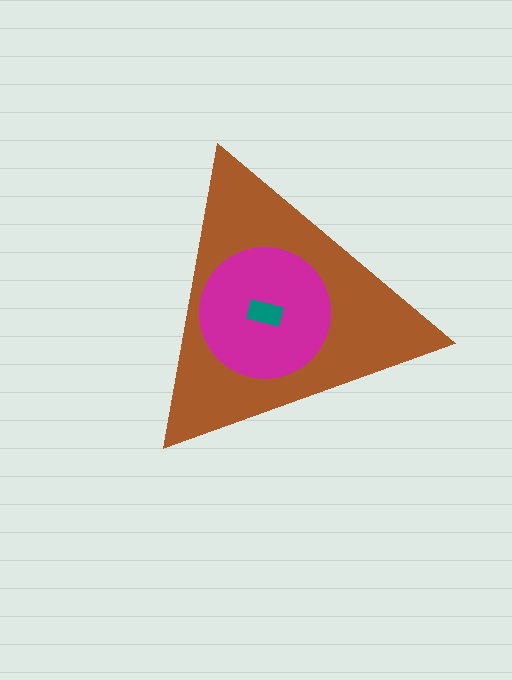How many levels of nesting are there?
3.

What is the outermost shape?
The brown triangle.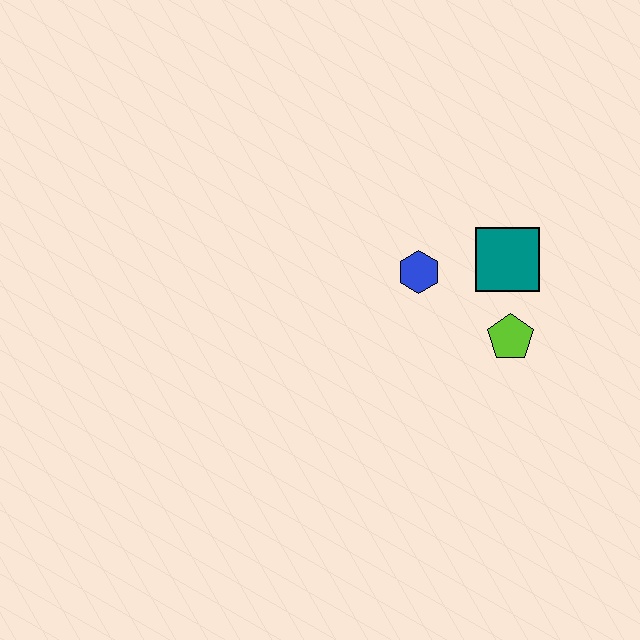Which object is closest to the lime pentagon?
The teal square is closest to the lime pentagon.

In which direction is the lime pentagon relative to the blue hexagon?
The lime pentagon is to the right of the blue hexagon.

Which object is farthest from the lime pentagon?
The blue hexagon is farthest from the lime pentagon.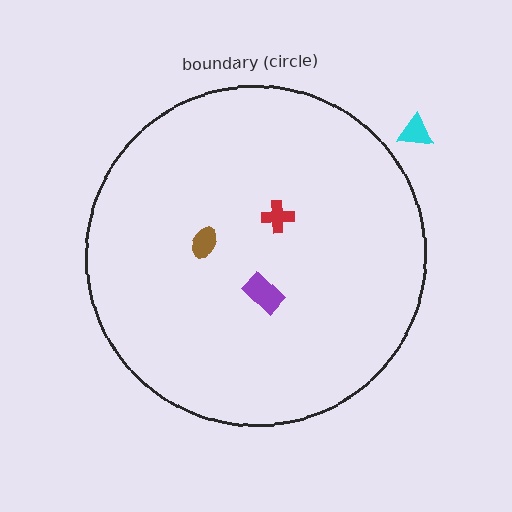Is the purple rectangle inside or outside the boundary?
Inside.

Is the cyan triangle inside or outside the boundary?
Outside.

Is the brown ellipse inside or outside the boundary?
Inside.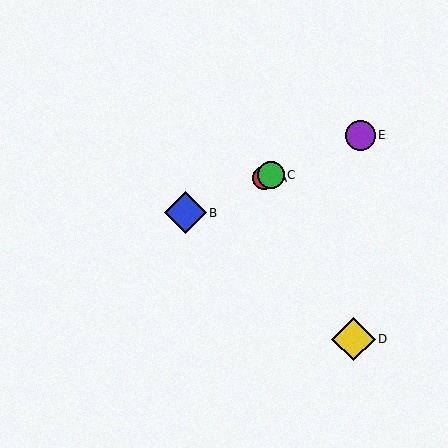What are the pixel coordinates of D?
Object D is at (353, 339).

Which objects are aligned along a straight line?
Objects A, B, C, E are aligned along a straight line.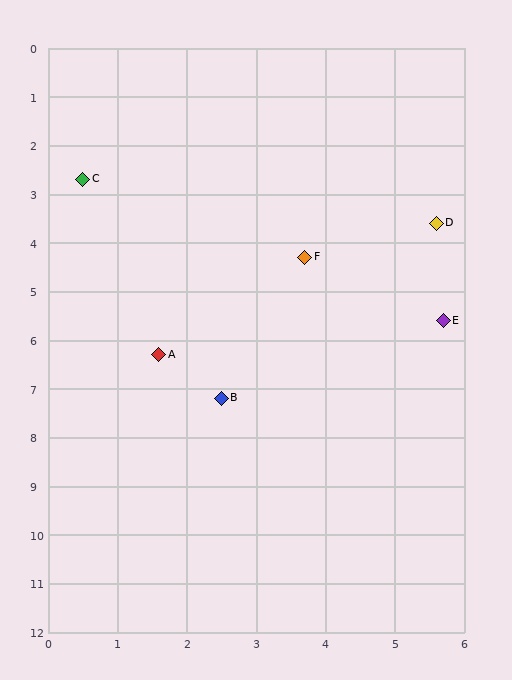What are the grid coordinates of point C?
Point C is at approximately (0.5, 2.7).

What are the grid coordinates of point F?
Point F is at approximately (3.7, 4.3).